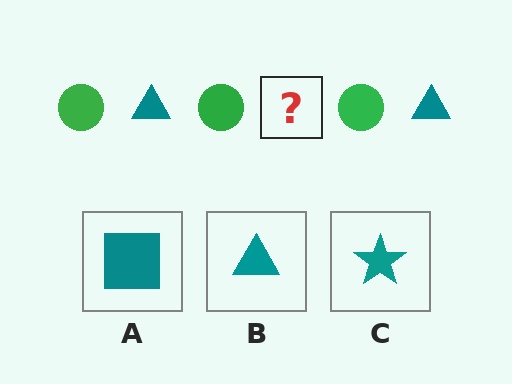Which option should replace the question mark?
Option B.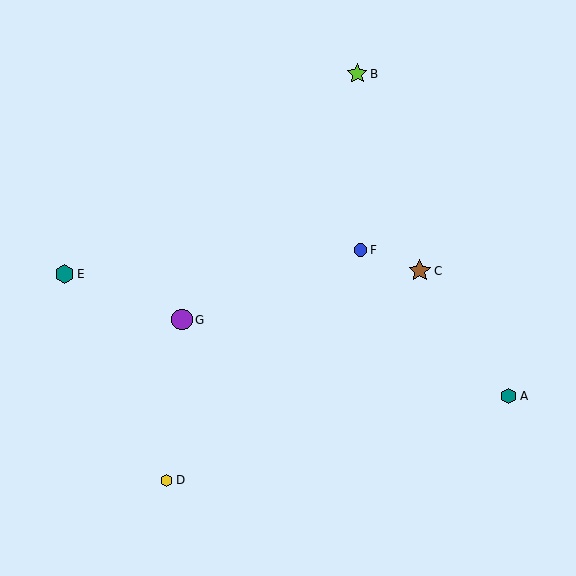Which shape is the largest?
The brown star (labeled C) is the largest.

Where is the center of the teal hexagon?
The center of the teal hexagon is at (64, 274).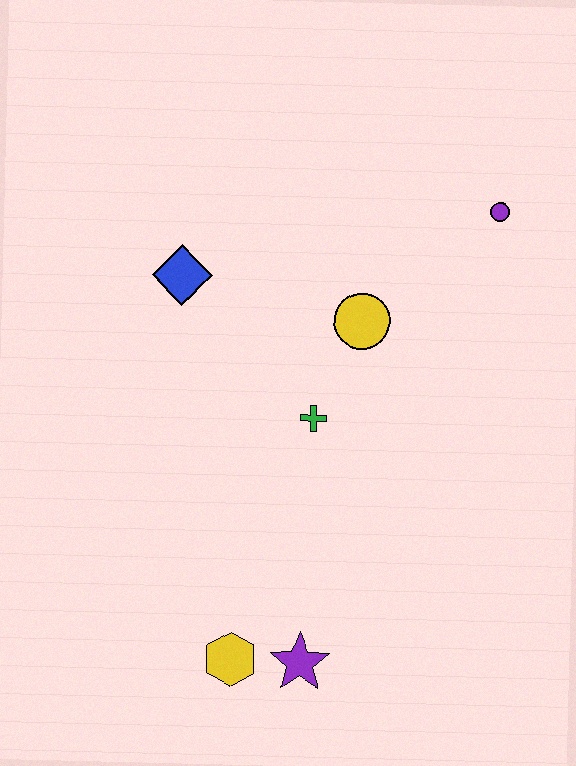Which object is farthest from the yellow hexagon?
The purple circle is farthest from the yellow hexagon.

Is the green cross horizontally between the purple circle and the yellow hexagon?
Yes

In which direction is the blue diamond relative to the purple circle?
The blue diamond is to the left of the purple circle.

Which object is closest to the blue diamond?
The yellow circle is closest to the blue diamond.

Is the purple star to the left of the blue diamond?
No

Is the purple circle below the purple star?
No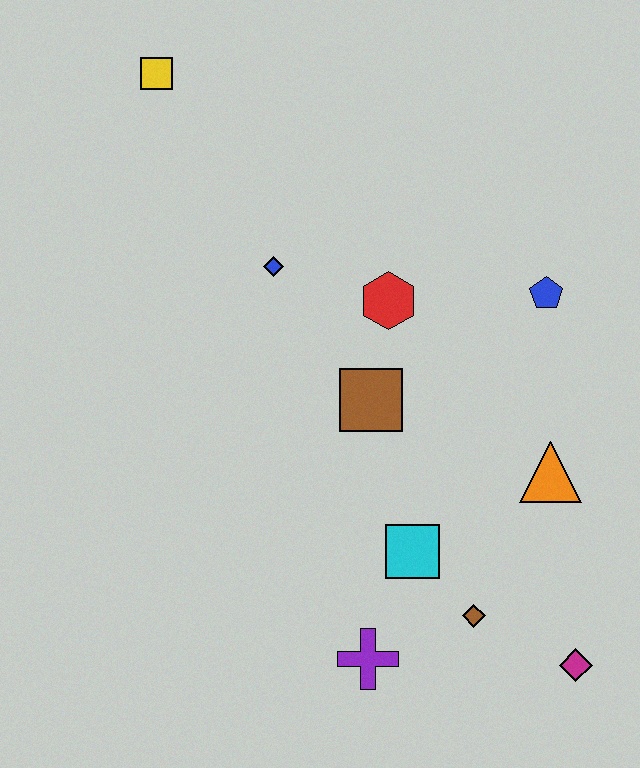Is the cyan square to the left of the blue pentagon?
Yes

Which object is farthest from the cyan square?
The yellow square is farthest from the cyan square.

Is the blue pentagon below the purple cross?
No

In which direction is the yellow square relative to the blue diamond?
The yellow square is above the blue diamond.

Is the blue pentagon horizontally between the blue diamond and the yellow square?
No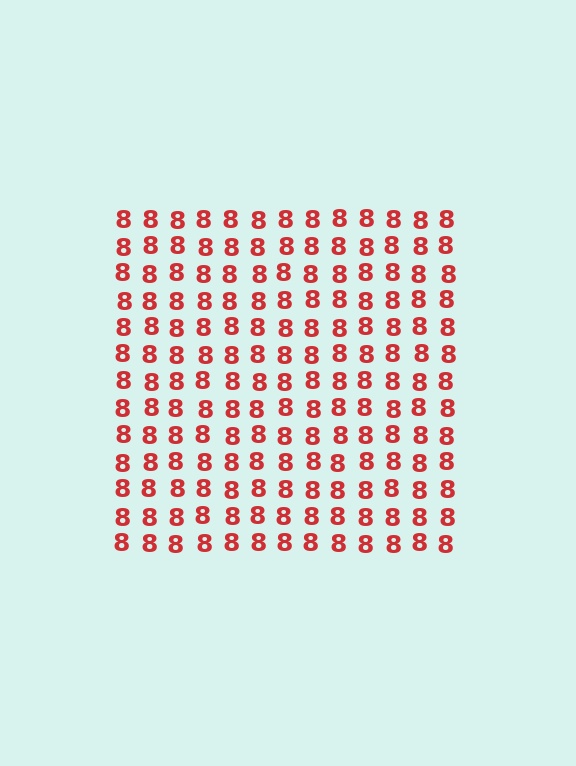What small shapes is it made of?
It is made of small digit 8's.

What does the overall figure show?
The overall figure shows a square.